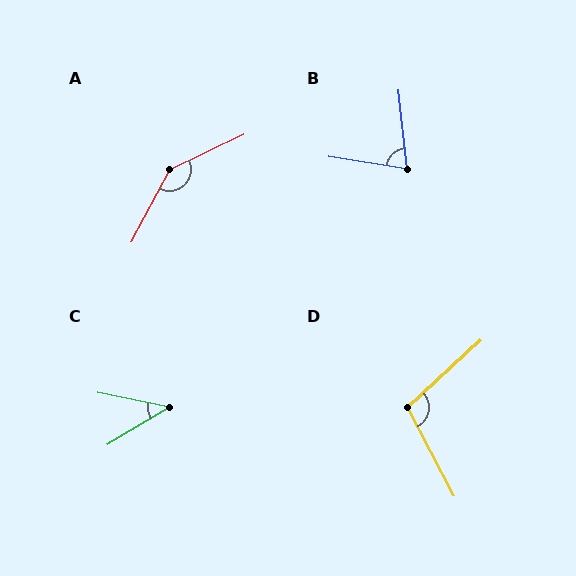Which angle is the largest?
A, at approximately 144 degrees.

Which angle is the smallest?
C, at approximately 43 degrees.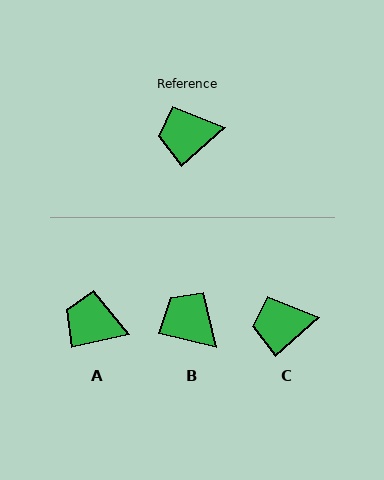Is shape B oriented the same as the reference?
No, it is off by about 55 degrees.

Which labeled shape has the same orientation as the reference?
C.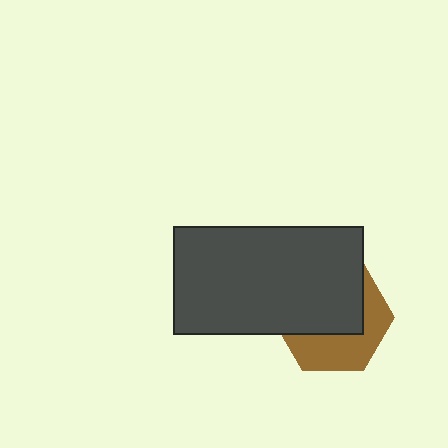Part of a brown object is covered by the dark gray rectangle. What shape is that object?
It is a hexagon.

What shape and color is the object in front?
The object in front is a dark gray rectangle.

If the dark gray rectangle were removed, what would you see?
You would see the complete brown hexagon.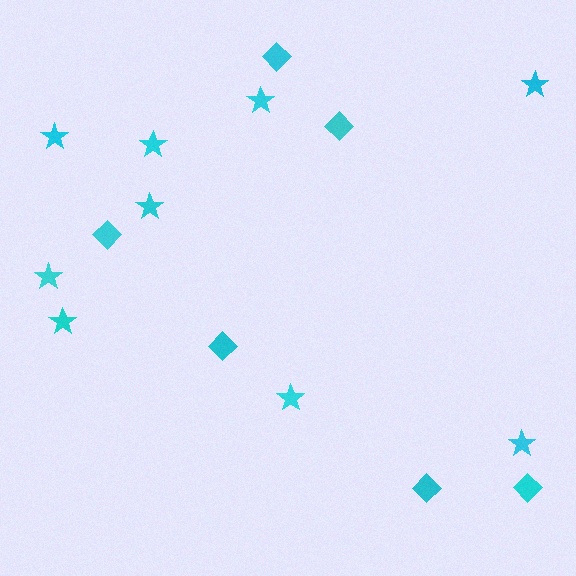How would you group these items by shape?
There are 2 groups: one group of stars (9) and one group of diamonds (6).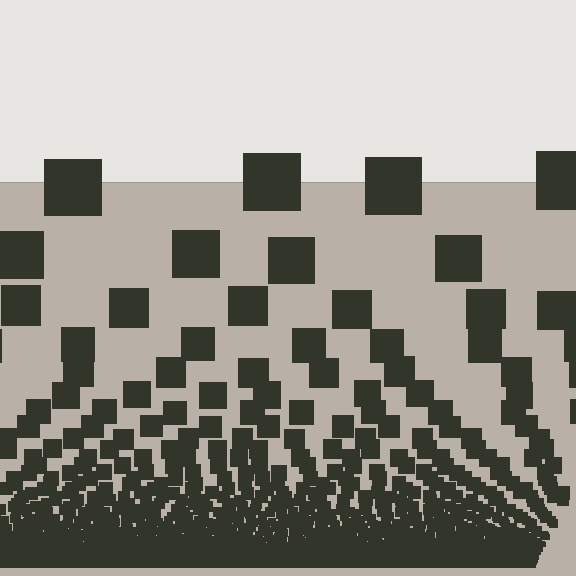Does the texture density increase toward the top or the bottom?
Density increases toward the bottom.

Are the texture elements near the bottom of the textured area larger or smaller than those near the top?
Smaller. The gradient is inverted — elements near the bottom are smaller and denser.